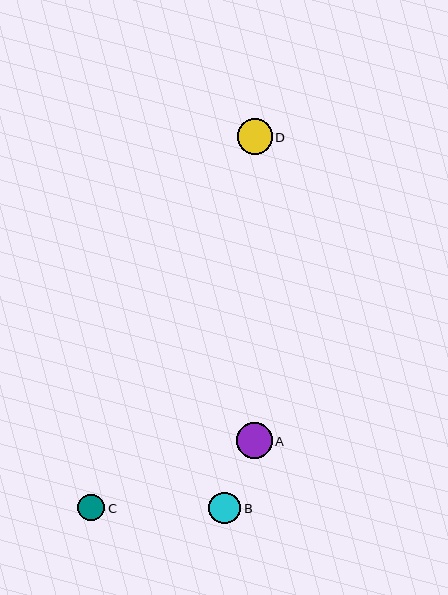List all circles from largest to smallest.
From largest to smallest: A, D, B, C.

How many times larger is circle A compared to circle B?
Circle A is approximately 1.1 times the size of circle B.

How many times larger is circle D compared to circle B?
Circle D is approximately 1.1 times the size of circle B.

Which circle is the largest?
Circle A is the largest with a size of approximately 36 pixels.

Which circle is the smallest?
Circle C is the smallest with a size of approximately 27 pixels.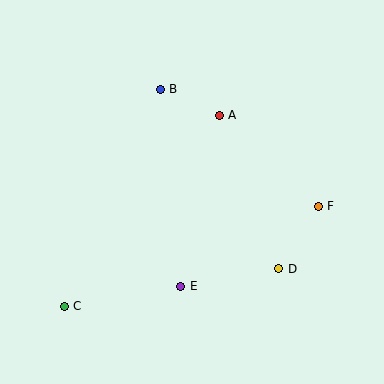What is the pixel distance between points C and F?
The distance between C and F is 273 pixels.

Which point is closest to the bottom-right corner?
Point D is closest to the bottom-right corner.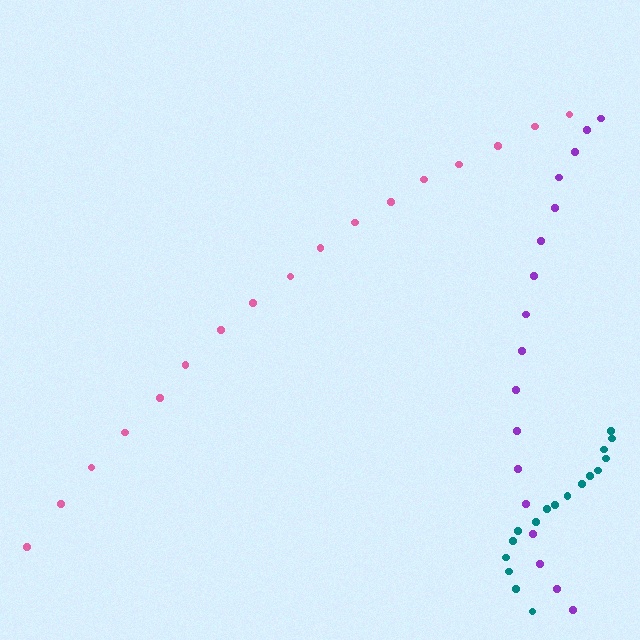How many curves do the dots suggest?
There are 3 distinct paths.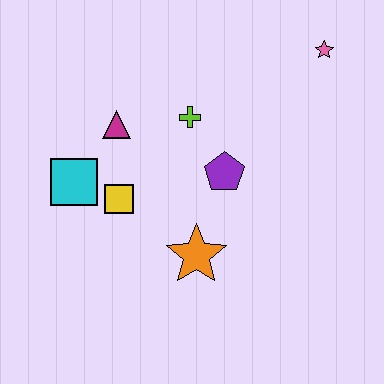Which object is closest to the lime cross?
The purple pentagon is closest to the lime cross.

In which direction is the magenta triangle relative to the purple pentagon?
The magenta triangle is to the left of the purple pentagon.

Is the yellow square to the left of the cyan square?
No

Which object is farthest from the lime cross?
The pink star is farthest from the lime cross.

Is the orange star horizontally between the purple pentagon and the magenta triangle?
Yes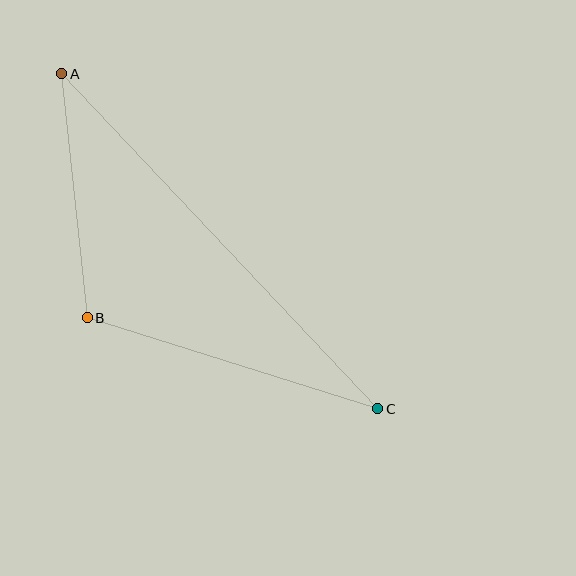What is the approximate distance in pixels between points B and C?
The distance between B and C is approximately 304 pixels.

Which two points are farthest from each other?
Points A and C are farthest from each other.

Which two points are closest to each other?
Points A and B are closest to each other.